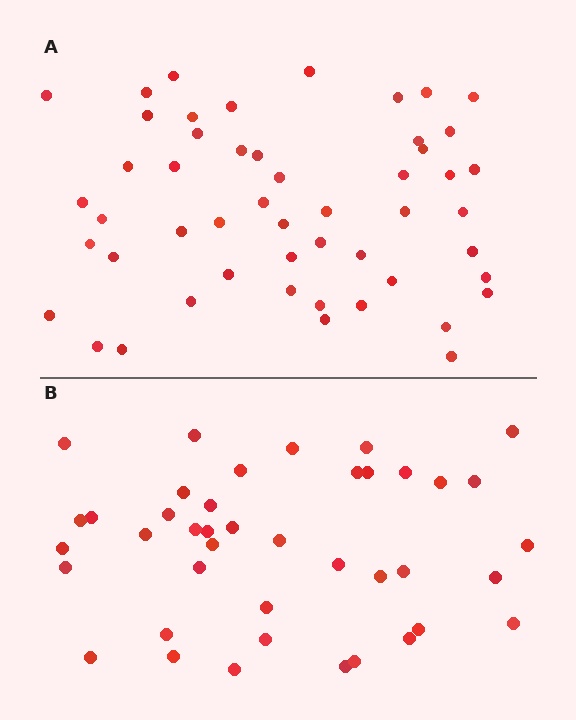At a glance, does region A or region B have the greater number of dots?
Region A (the top region) has more dots.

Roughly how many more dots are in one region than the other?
Region A has roughly 10 or so more dots than region B.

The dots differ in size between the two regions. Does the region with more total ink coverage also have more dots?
No. Region B has more total ink coverage because its dots are larger, but region A actually contains more individual dots. Total area can be misleading — the number of items is what matters here.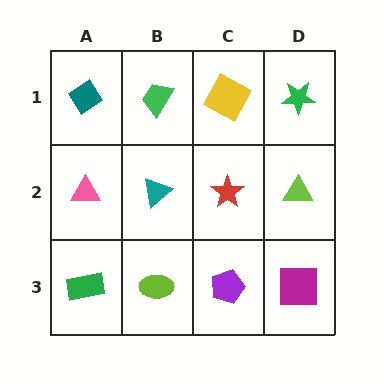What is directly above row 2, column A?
A teal diamond.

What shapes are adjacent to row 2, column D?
A green star (row 1, column D), a magenta square (row 3, column D), a red star (row 2, column C).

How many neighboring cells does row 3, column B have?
3.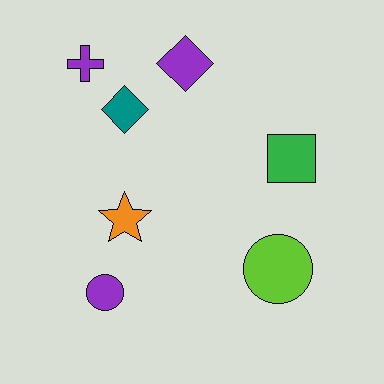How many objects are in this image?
There are 7 objects.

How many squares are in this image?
There is 1 square.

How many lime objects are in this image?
There is 1 lime object.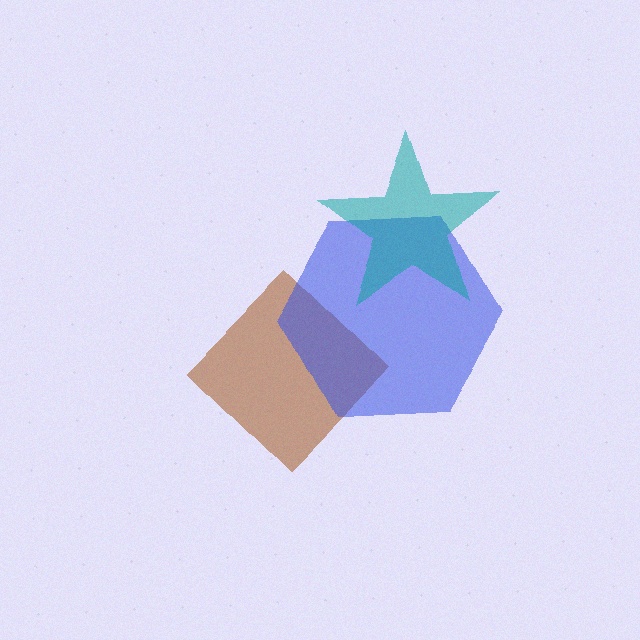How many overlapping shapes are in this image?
There are 3 overlapping shapes in the image.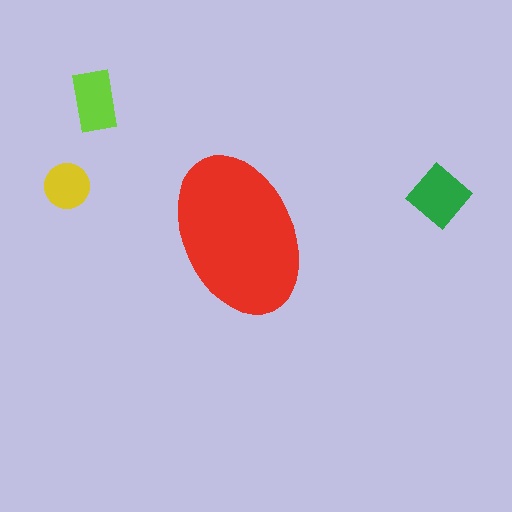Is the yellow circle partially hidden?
No, the yellow circle is fully visible.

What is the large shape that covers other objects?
A red ellipse.